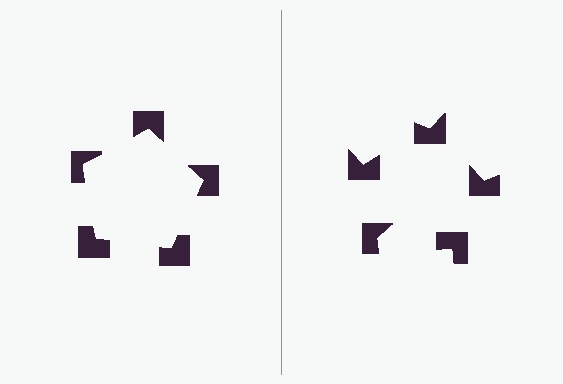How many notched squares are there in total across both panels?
10 — 5 on each side.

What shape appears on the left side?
An illusory pentagon.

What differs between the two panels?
The notched squares are positioned identically on both sides; only the wedge orientations differ. On the left they align to a pentagon; on the right they are misaligned.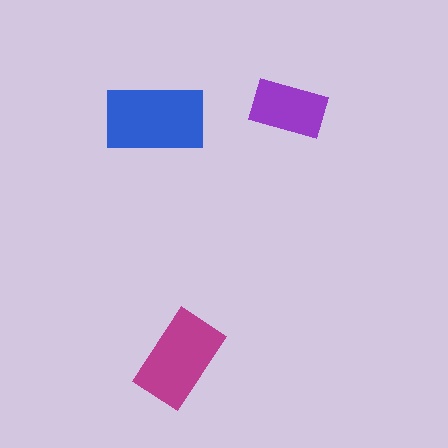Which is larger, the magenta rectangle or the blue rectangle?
The blue one.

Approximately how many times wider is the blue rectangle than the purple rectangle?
About 1.5 times wider.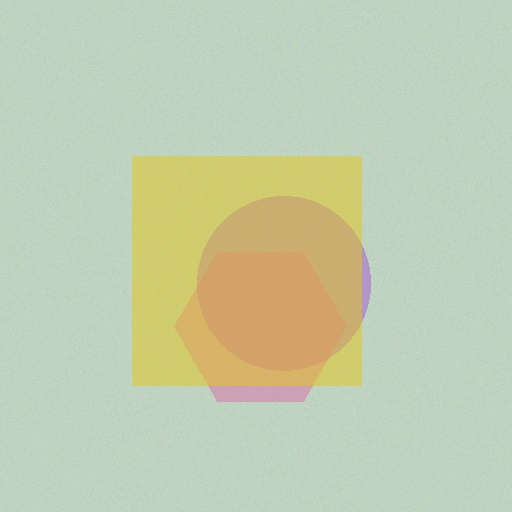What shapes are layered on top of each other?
The layered shapes are: a purple circle, a pink hexagon, a yellow square.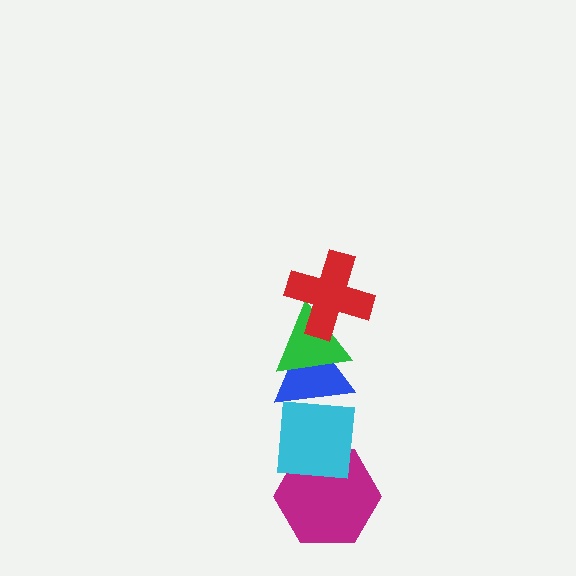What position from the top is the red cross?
The red cross is 1st from the top.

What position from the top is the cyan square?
The cyan square is 4th from the top.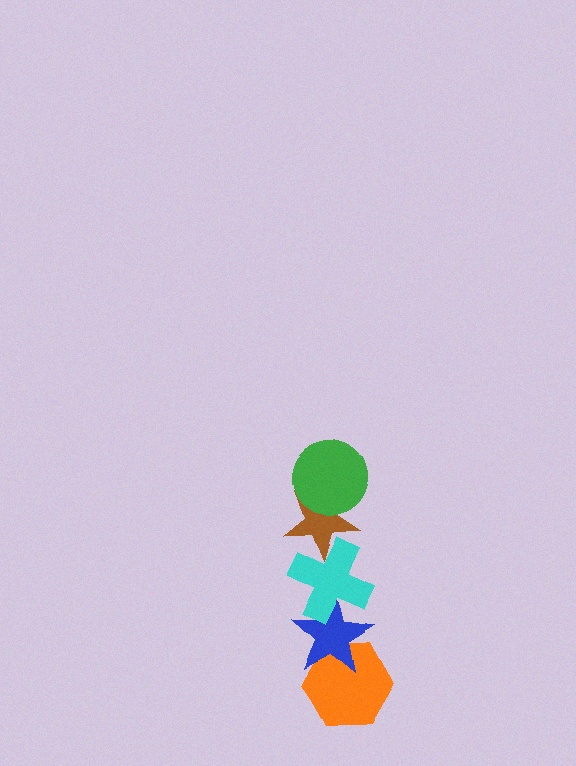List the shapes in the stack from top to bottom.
From top to bottom: the green circle, the brown star, the cyan cross, the blue star, the orange hexagon.